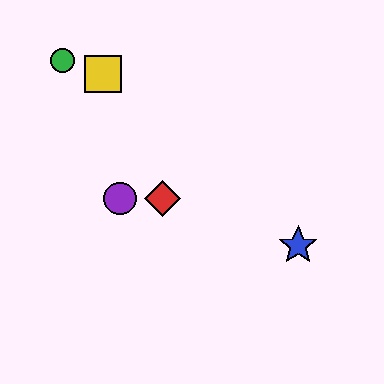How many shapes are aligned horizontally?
2 shapes (the red diamond, the purple circle) are aligned horizontally.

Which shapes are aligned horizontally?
The red diamond, the purple circle are aligned horizontally.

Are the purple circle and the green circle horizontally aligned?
No, the purple circle is at y≈199 and the green circle is at y≈61.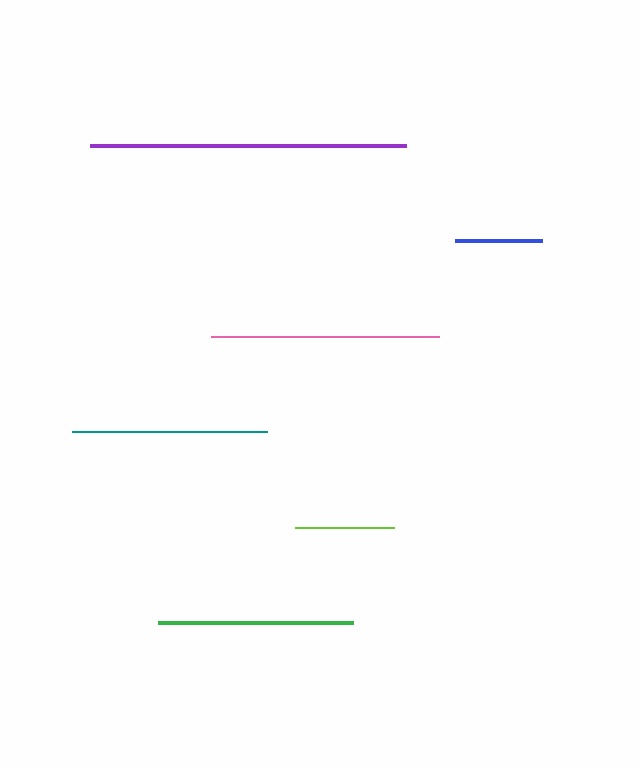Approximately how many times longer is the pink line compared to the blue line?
The pink line is approximately 2.6 times the length of the blue line.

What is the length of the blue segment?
The blue segment is approximately 87 pixels long.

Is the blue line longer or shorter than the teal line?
The teal line is longer than the blue line.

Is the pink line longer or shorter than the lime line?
The pink line is longer than the lime line.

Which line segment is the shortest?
The blue line is the shortest at approximately 87 pixels.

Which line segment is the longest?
The purple line is the longest at approximately 316 pixels.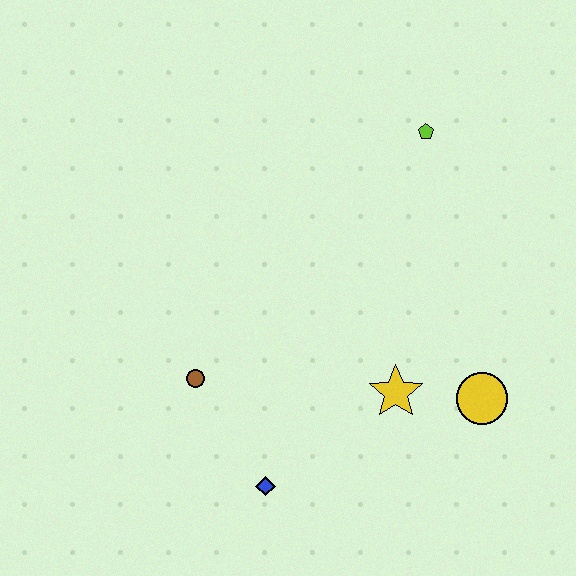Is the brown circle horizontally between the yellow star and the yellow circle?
No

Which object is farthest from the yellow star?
The lime pentagon is farthest from the yellow star.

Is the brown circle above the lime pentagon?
No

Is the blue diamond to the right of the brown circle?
Yes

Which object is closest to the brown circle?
The blue diamond is closest to the brown circle.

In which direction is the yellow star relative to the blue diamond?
The yellow star is to the right of the blue diamond.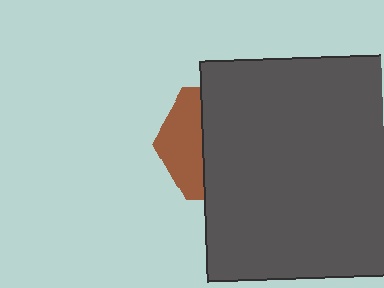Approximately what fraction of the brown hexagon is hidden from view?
Roughly 66% of the brown hexagon is hidden behind the dark gray square.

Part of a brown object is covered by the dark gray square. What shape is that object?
It is a hexagon.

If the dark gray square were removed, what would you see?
You would see the complete brown hexagon.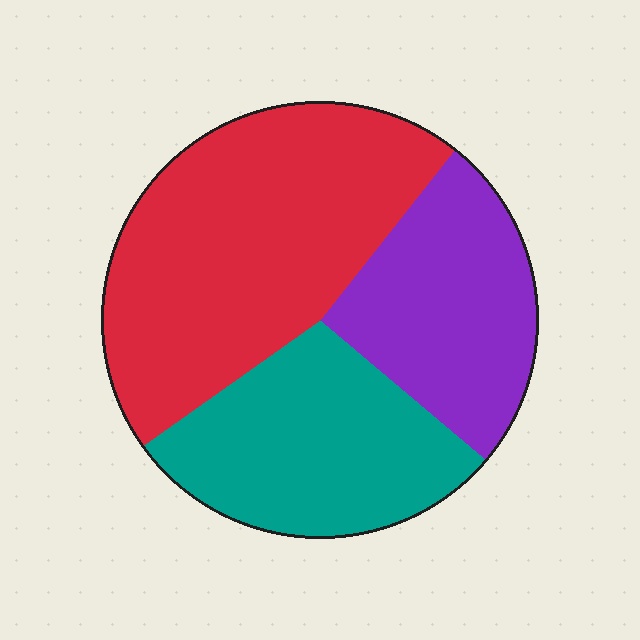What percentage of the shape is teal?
Teal covers around 30% of the shape.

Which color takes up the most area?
Red, at roughly 45%.